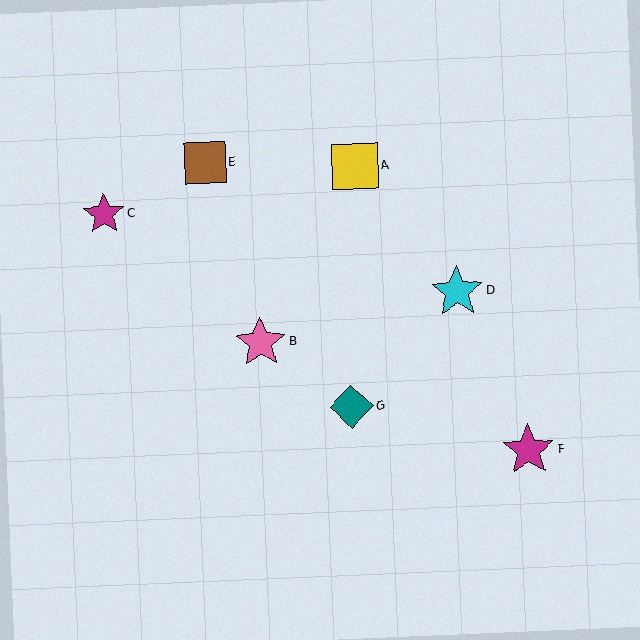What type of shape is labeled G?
Shape G is a teal diamond.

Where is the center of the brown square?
The center of the brown square is at (205, 163).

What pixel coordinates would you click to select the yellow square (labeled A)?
Click at (355, 166) to select the yellow square A.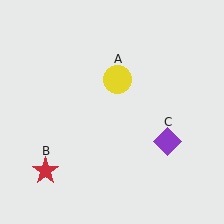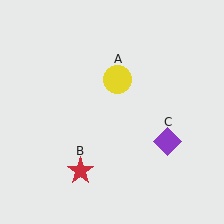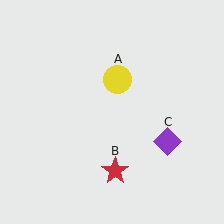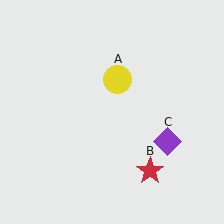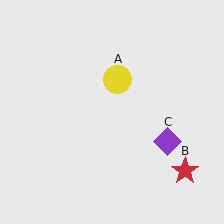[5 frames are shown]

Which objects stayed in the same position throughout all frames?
Yellow circle (object A) and purple diamond (object C) remained stationary.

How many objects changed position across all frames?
1 object changed position: red star (object B).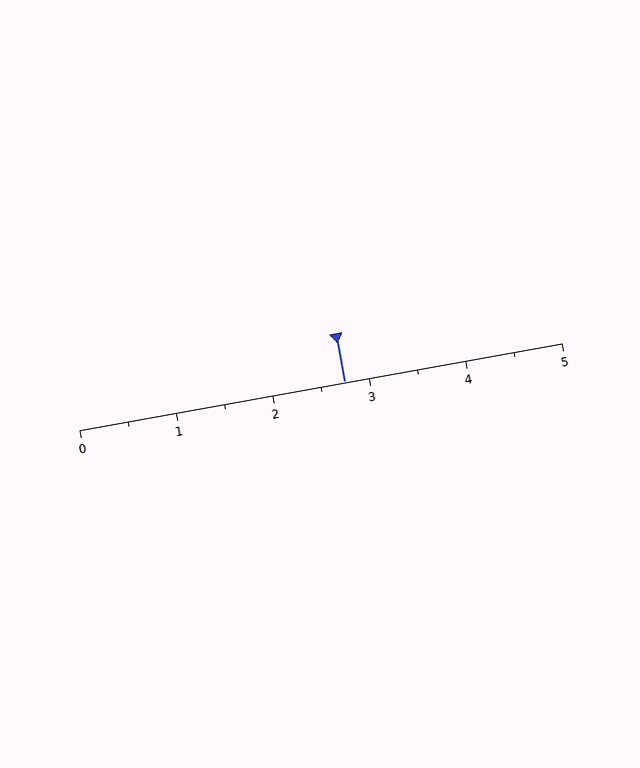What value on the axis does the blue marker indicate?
The marker indicates approximately 2.8.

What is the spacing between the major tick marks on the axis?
The major ticks are spaced 1 apart.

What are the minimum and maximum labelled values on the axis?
The axis runs from 0 to 5.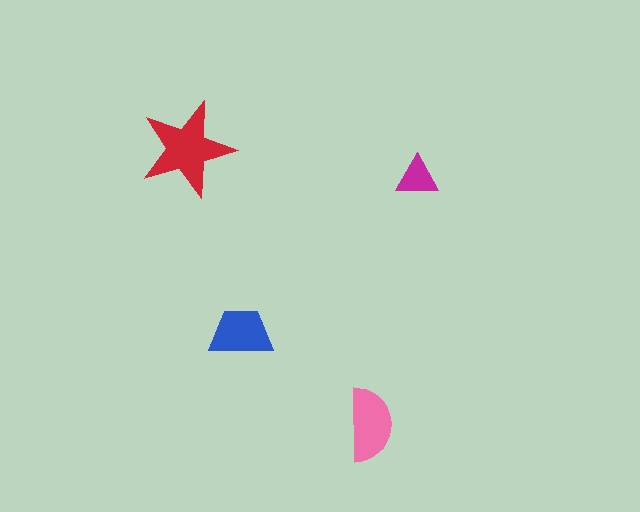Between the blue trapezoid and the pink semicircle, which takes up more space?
The pink semicircle.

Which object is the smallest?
The magenta triangle.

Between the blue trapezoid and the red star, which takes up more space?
The red star.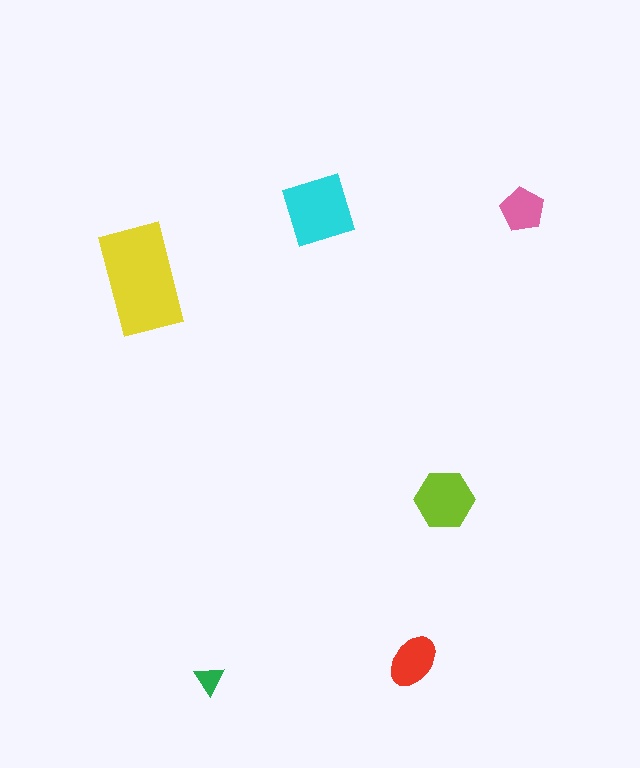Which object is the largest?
The yellow rectangle.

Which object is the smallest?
The green triangle.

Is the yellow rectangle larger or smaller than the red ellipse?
Larger.